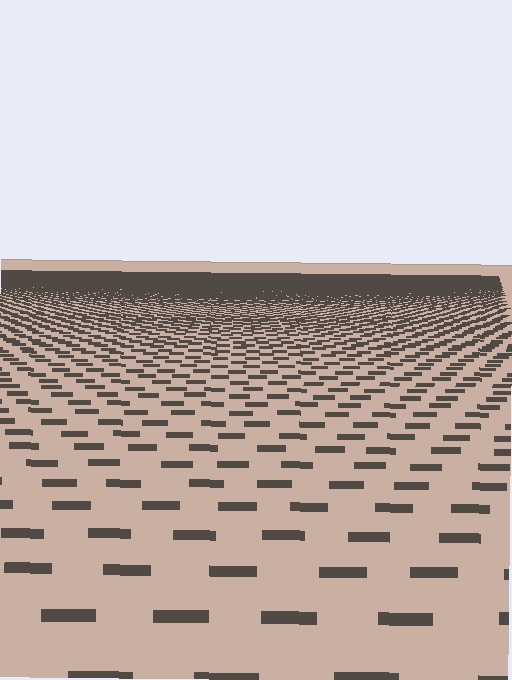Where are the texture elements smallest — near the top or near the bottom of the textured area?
Near the top.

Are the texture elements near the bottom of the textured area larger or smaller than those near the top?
Larger. Near the bottom, elements are closer to the viewer and appear at a bigger on-screen size.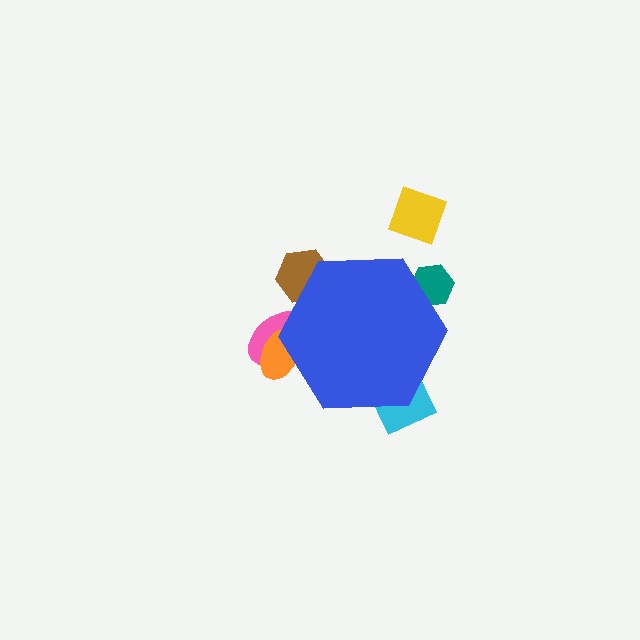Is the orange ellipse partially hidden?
Yes, the orange ellipse is partially hidden behind the blue hexagon.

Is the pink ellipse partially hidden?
Yes, the pink ellipse is partially hidden behind the blue hexagon.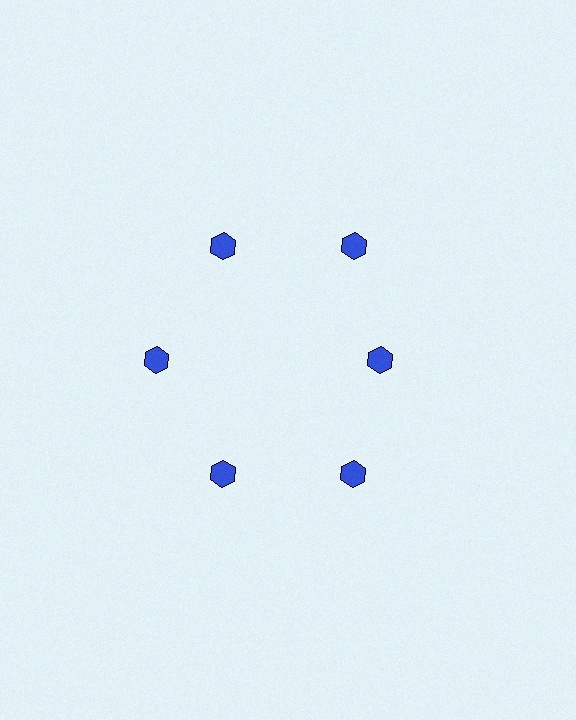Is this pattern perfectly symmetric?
No. The 6 blue hexagons are arranged in a ring, but one element near the 3 o'clock position is pulled inward toward the center, breaking the 6-fold rotational symmetry.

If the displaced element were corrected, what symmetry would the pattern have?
It would have 6-fold rotational symmetry — the pattern would map onto itself every 60 degrees.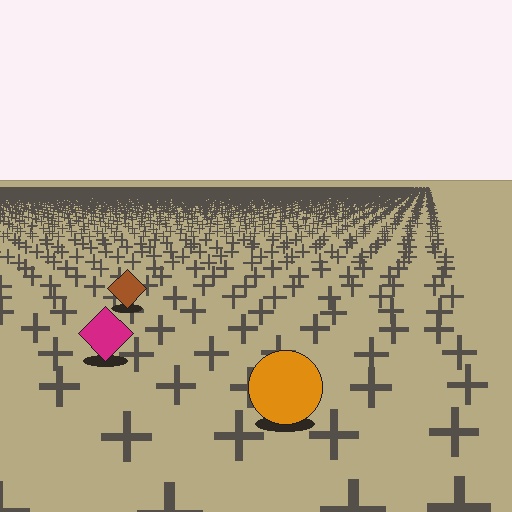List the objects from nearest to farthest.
From nearest to farthest: the orange circle, the magenta diamond, the brown diamond.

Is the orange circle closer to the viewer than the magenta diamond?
Yes. The orange circle is closer — you can tell from the texture gradient: the ground texture is coarser near it.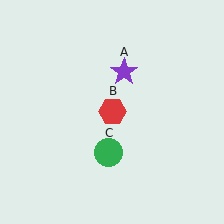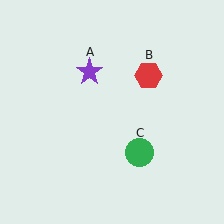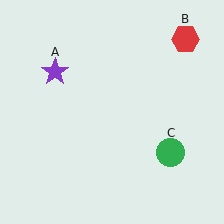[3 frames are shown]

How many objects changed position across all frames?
3 objects changed position: purple star (object A), red hexagon (object B), green circle (object C).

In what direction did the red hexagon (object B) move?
The red hexagon (object B) moved up and to the right.